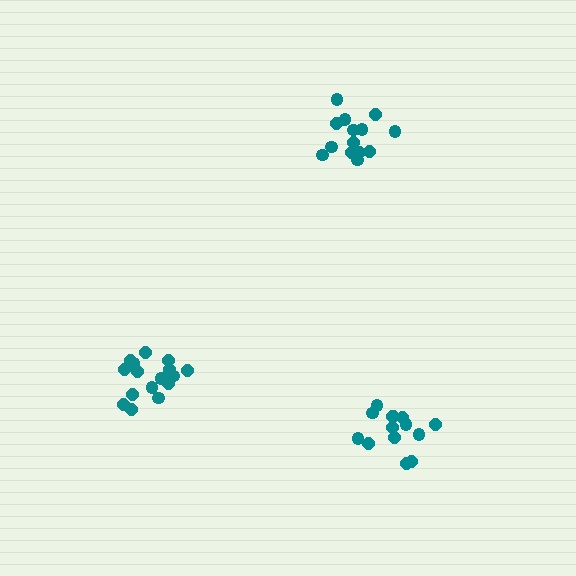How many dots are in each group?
Group 1: 14 dots, Group 2: 14 dots, Group 3: 18 dots (46 total).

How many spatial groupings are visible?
There are 3 spatial groupings.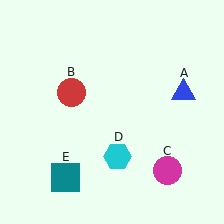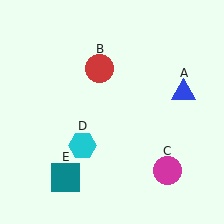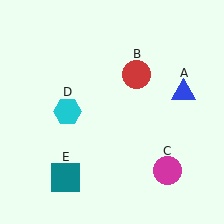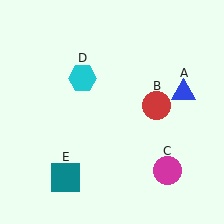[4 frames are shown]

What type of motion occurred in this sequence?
The red circle (object B), cyan hexagon (object D) rotated clockwise around the center of the scene.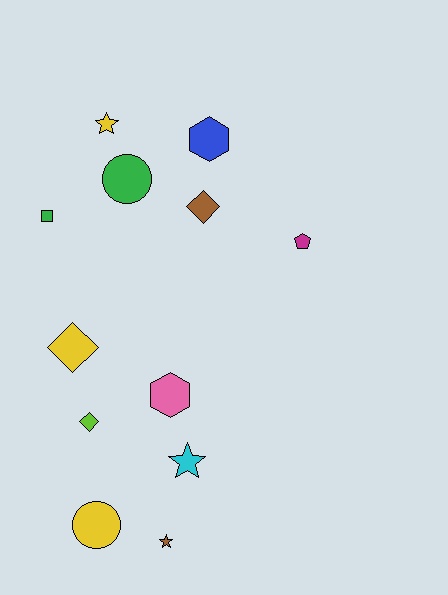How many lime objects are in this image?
There is 1 lime object.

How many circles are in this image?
There are 2 circles.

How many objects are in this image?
There are 12 objects.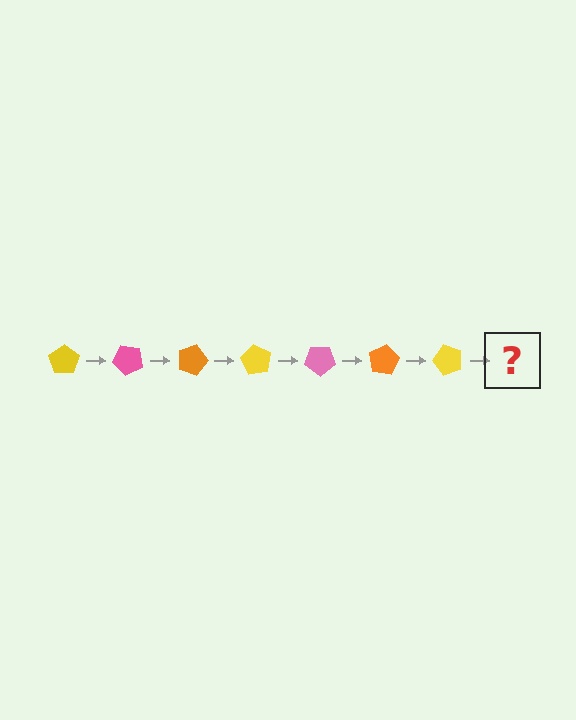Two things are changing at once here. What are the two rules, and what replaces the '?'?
The two rules are that it rotates 45 degrees each step and the color cycles through yellow, pink, and orange. The '?' should be a pink pentagon, rotated 315 degrees from the start.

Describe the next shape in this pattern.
It should be a pink pentagon, rotated 315 degrees from the start.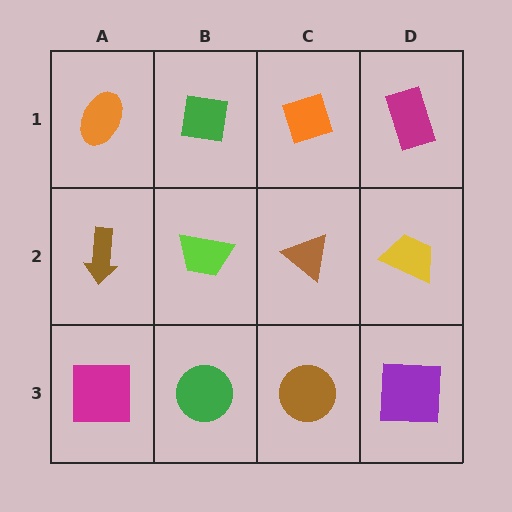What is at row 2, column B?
A lime trapezoid.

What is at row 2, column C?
A brown triangle.